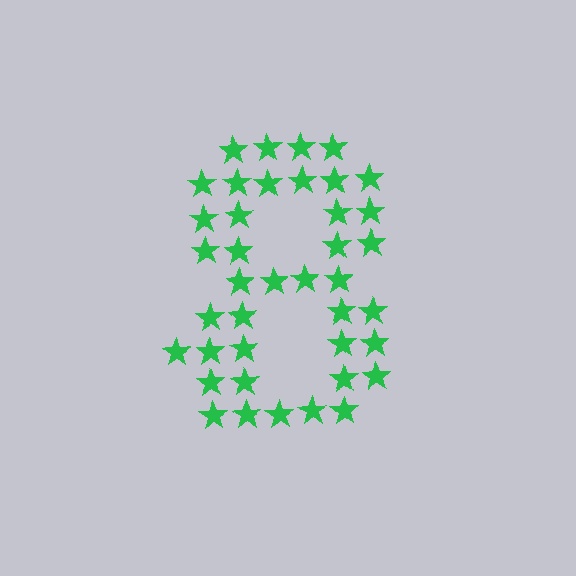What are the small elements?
The small elements are stars.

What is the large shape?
The large shape is the digit 8.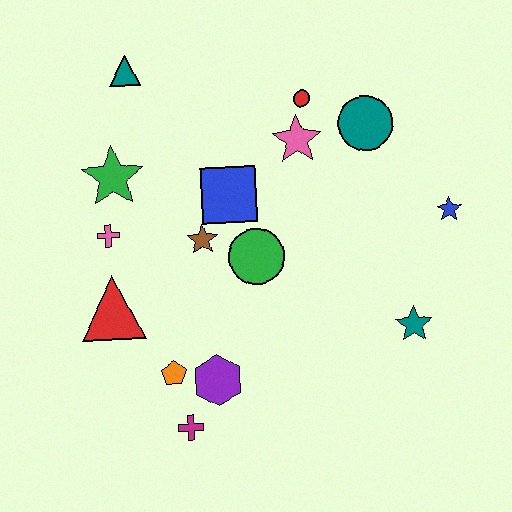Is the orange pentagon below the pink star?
Yes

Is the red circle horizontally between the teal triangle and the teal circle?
Yes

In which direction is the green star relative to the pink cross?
The green star is above the pink cross.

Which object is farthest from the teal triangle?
The teal star is farthest from the teal triangle.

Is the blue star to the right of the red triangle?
Yes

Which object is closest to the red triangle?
The pink cross is closest to the red triangle.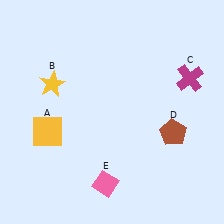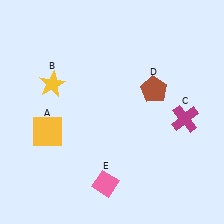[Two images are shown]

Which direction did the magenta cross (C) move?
The magenta cross (C) moved down.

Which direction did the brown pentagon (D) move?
The brown pentagon (D) moved up.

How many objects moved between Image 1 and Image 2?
2 objects moved between the two images.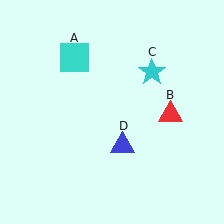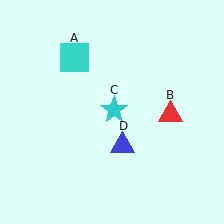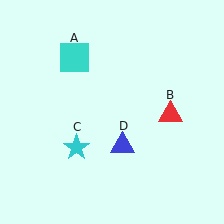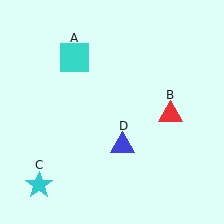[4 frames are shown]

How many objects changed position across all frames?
1 object changed position: cyan star (object C).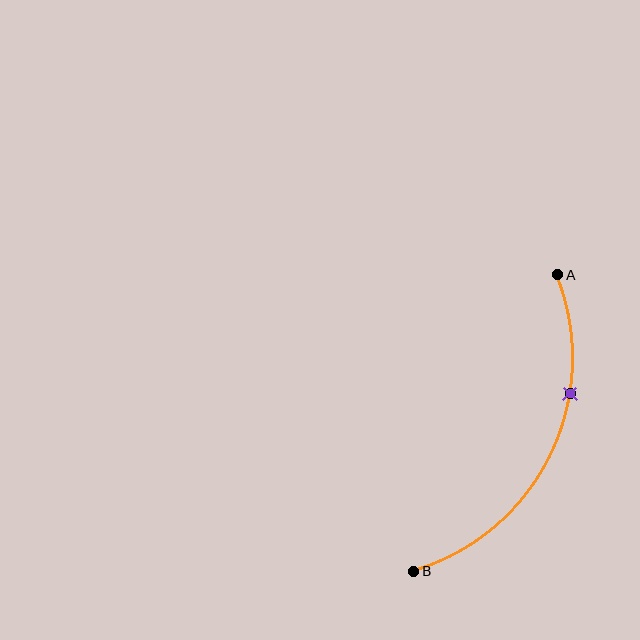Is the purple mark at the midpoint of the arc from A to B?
No. The purple mark lies on the arc but is closer to endpoint A. The arc midpoint would be at the point on the curve equidistant along the arc from both A and B.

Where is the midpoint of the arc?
The arc midpoint is the point on the curve farthest from the straight line joining A and B. It sits to the right of that line.